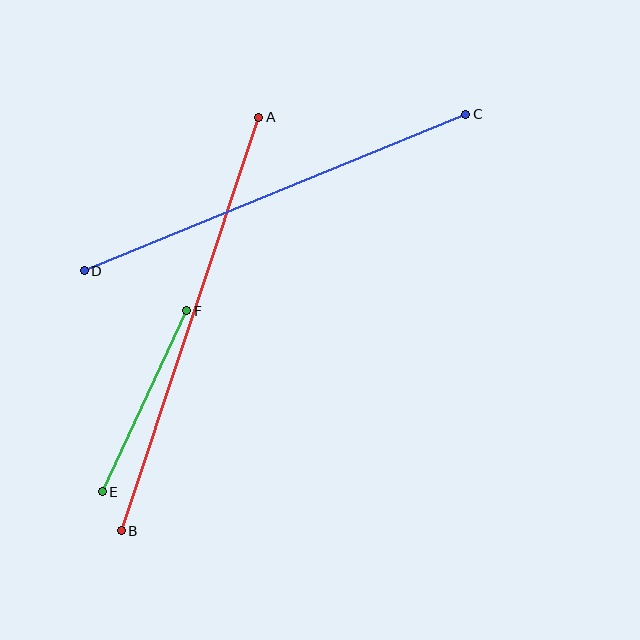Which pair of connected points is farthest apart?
Points A and B are farthest apart.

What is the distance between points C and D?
The distance is approximately 412 pixels.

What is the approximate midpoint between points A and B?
The midpoint is at approximately (190, 324) pixels.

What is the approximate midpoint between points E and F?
The midpoint is at approximately (145, 401) pixels.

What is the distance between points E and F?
The distance is approximately 200 pixels.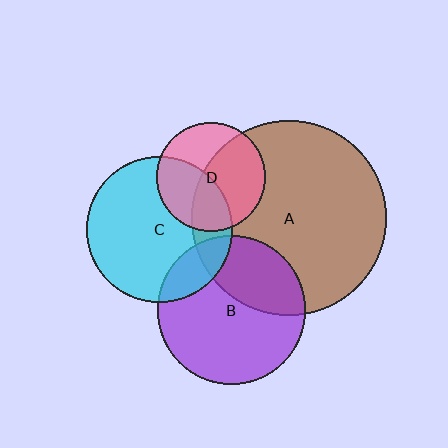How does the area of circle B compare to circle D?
Approximately 1.8 times.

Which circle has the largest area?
Circle A (brown).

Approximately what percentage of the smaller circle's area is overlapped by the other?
Approximately 15%.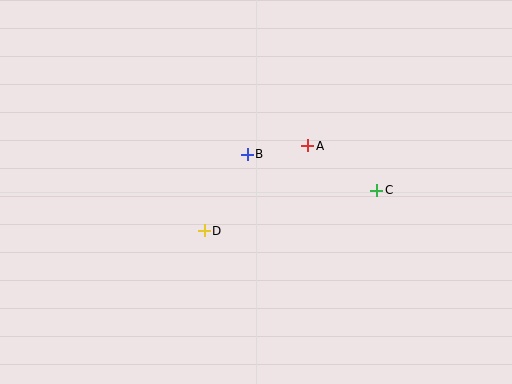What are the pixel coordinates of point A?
Point A is at (308, 146).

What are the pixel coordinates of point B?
Point B is at (247, 154).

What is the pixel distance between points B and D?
The distance between B and D is 87 pixels.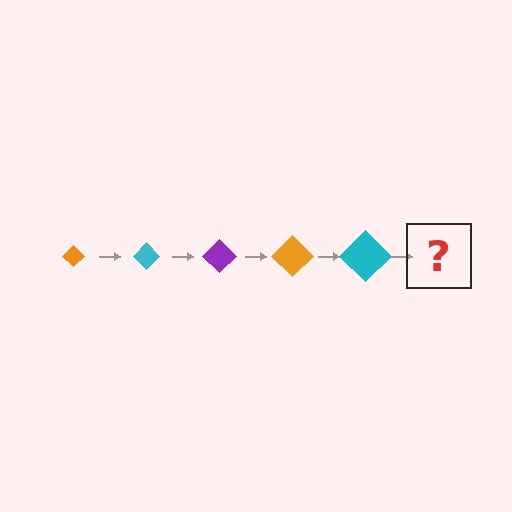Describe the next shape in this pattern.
It should be a purple diamond, larger than the previous one.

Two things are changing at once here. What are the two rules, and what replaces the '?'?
The two rules are that the diamond grows larger each step and the color cycles through orange, cyan, and purple. The '?' should be a purple diamond, larger than the previous one.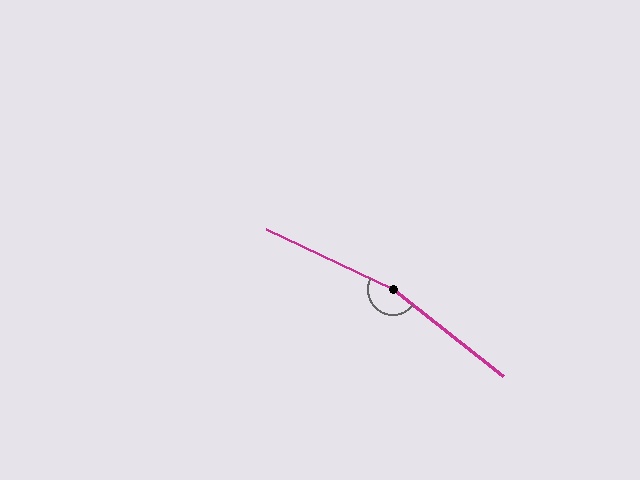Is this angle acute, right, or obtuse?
It is obtuse.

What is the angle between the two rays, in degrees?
Approximately 167 degrees.